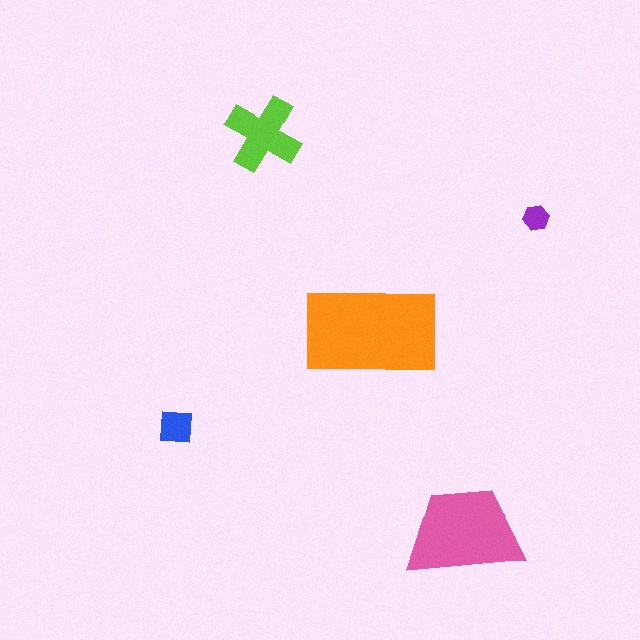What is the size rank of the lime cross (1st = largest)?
3rd.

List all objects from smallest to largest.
The purple hexagon, the blue square, the lime cross, the pink trapezoid, the orange rectangle.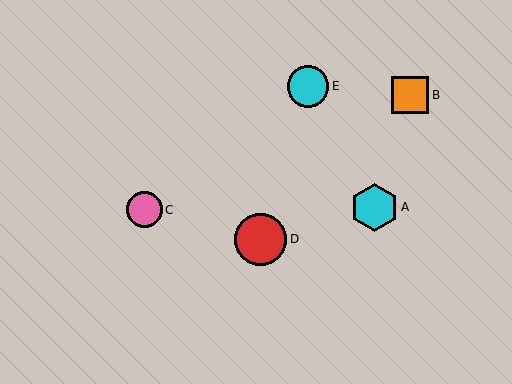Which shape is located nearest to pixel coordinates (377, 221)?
The cyan hexagon (labeled A) at (374, 207) is nearest to that location.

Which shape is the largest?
The red circle (labeled D) is the largest.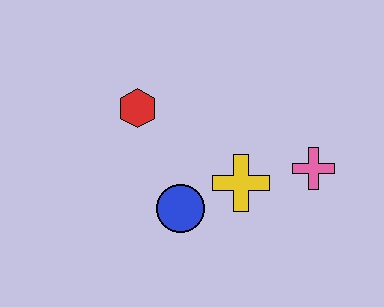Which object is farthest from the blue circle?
The pink cross is farthest from the blue circle.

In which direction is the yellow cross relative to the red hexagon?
The yellow cross is to the right of the red hexagon.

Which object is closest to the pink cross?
The yellow cross is closest to the pink cross.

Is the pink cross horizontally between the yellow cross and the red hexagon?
No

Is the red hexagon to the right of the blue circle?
No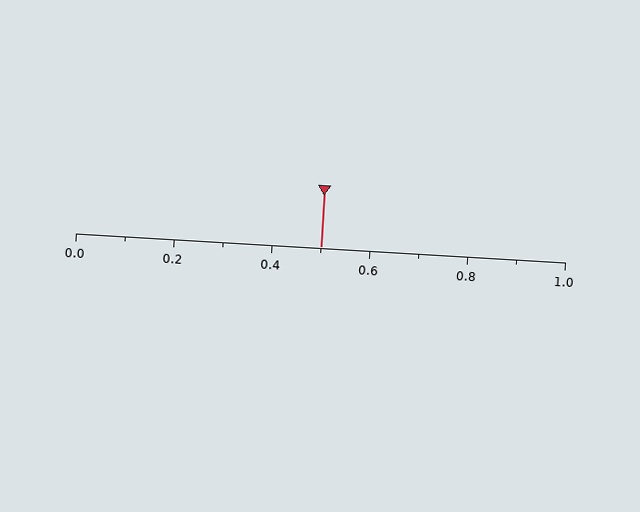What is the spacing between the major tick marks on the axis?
The major ticks are spaced 0.2 apart.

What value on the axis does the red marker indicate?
The marker indicates approximately 0.5.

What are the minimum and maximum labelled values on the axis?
The axis runs from 0.0 to 1.0.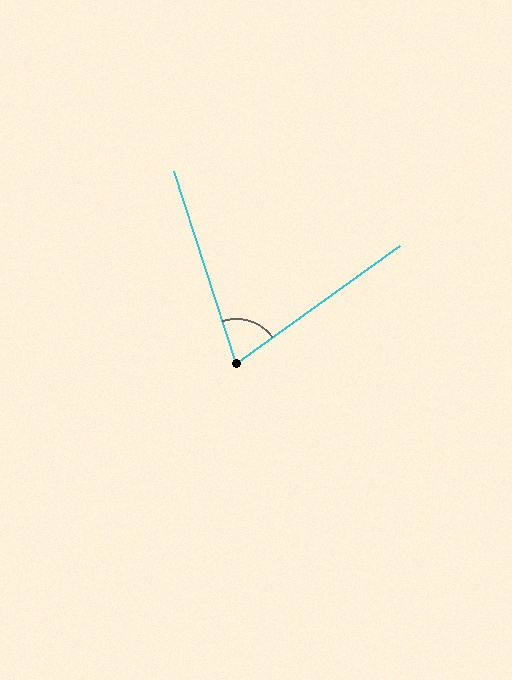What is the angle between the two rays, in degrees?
Approximately 72 degrees.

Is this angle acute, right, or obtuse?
It is acute.